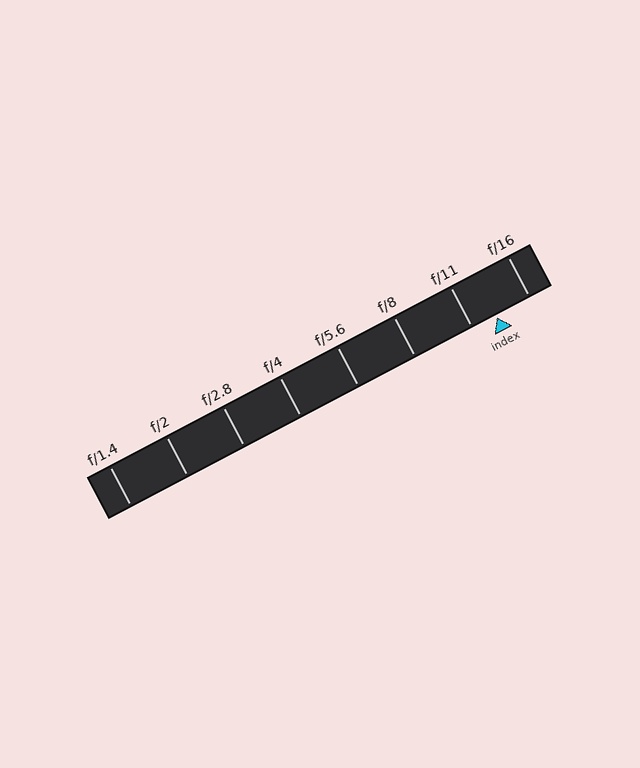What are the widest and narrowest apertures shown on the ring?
The widest aperture shown is f/1.4 and the narrowest is f/16.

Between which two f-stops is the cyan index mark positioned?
The index mark is between f/11 and f/16.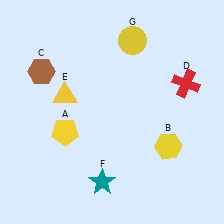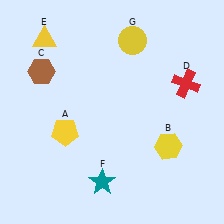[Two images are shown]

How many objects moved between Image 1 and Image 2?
1 object moved between the two images.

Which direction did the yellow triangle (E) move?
The yellow triangle (E) moved up.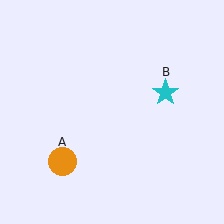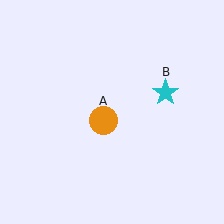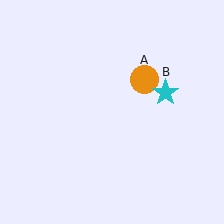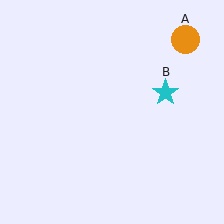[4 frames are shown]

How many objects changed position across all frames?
1 object changed position: orange circle (object A).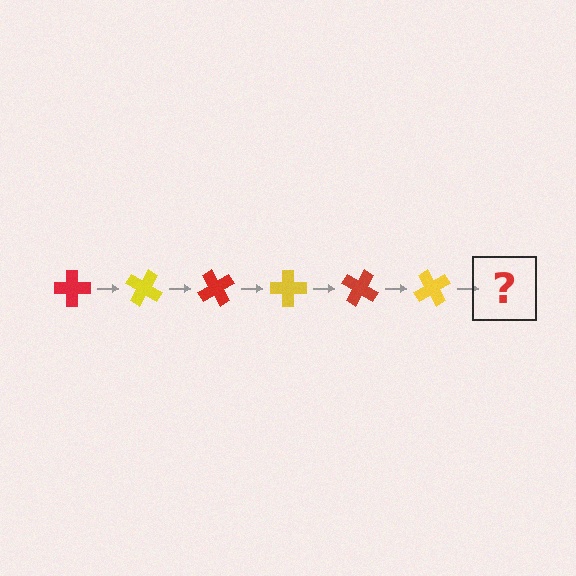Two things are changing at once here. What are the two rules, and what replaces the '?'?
The two rules are that it rotates 30 degrees each step and the color cycles through red and yellow. The '?' should be a red cross, rotated 180 degrees from the start.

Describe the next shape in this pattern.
It should be a red cross, rotated 180 degrees from the start.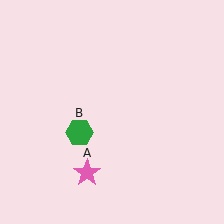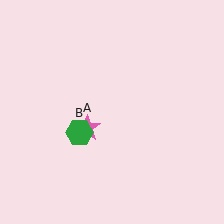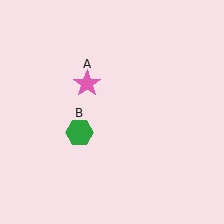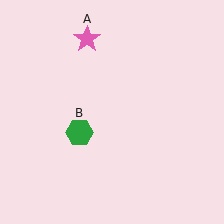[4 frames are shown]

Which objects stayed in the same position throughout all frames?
Green hexagon (object B) remained stationary.